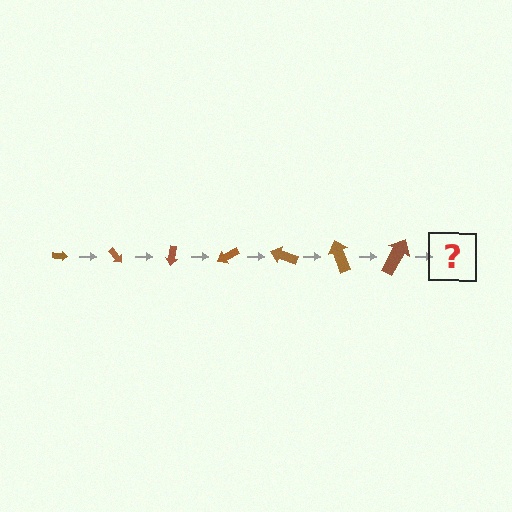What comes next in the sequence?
The next element should be an arrow, larger than the previous one and rotated 350 degrees from the start.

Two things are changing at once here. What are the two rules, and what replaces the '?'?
The two rules are that the arrow grows larger each step and it rotates 50 degrees each step. The '?' should be an arrow, larger than the previous one and rotated 350 degrees from the start.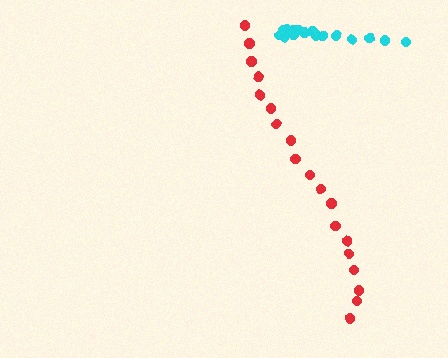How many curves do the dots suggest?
There are 2 distinct paths.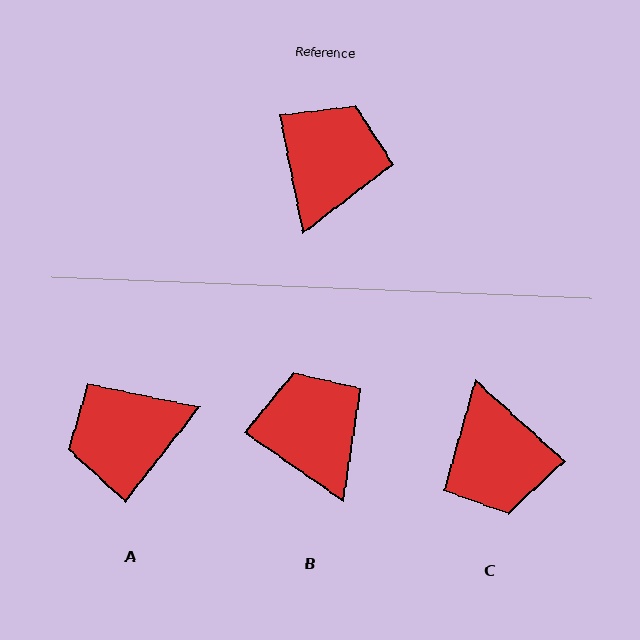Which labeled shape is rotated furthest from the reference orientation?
C, about 143 degrees away.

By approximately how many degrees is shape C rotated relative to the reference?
Approximately 143 degrees clockwise.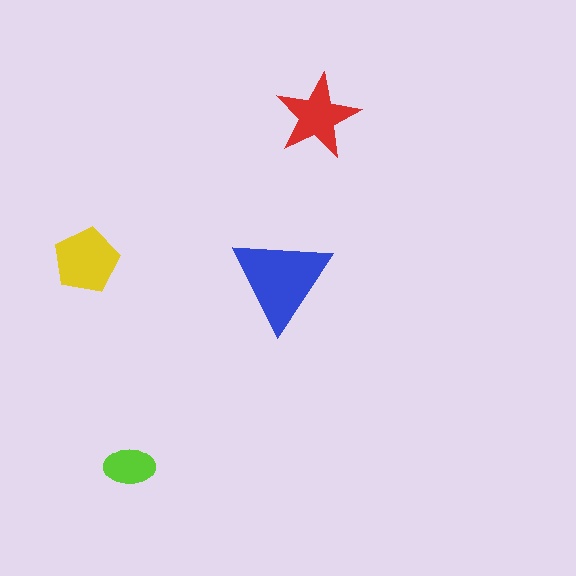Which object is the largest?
The blue triangle.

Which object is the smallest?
The lime ellipse.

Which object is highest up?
The red star is topmost.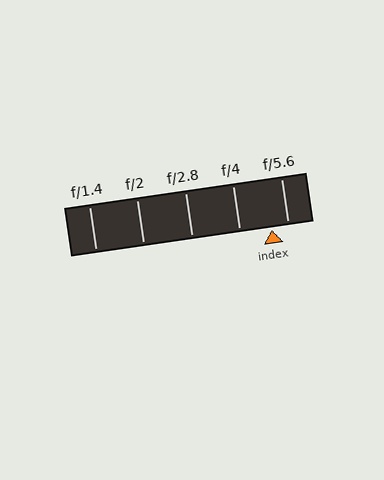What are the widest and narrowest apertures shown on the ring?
The widest aperture shown is f/1.4 and the narrowest is f/5.6.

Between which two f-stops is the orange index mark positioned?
The index mark is between f/4 and f/5.6.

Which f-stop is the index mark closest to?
The index mark is closest to f/5.6.